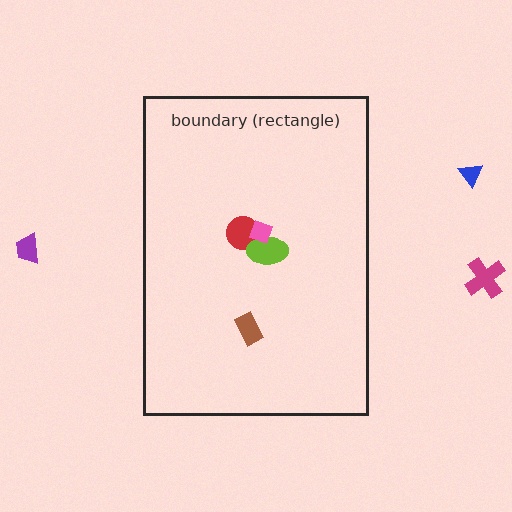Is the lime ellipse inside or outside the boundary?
Inside.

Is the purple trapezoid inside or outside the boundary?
Outside.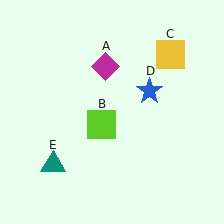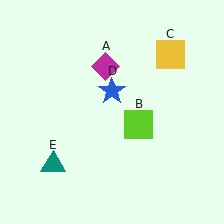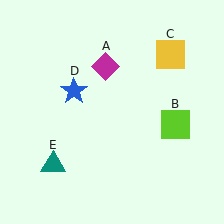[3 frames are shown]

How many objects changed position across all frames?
2 objects changed position: lime square (object B), blue star (object D).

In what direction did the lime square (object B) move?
The lime square (object B) moved right.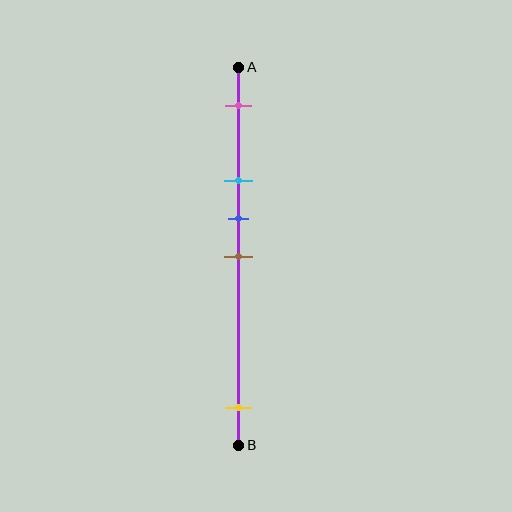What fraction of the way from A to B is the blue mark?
The blue mark is approximately 40% (0.4) of the way from A to B.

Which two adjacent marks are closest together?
The blue and brown marks are the closest adjacent pair.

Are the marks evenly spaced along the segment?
No, the marks are not evenly spaced.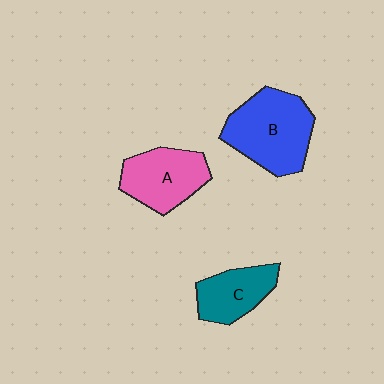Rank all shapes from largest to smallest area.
From largest to smallest: B (blue), A (pink), C (teal).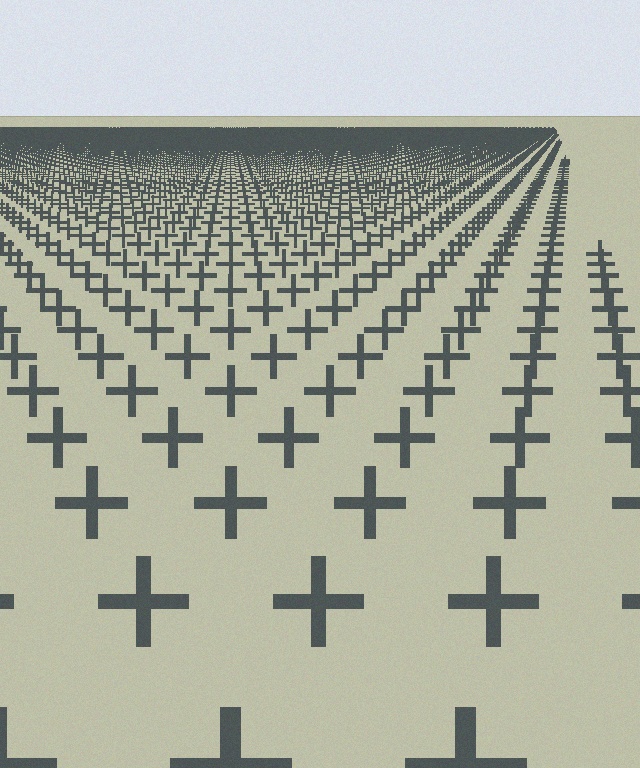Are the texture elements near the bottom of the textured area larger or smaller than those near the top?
Larger. Near the bottom, elements are closer to the viewer and appear at a bigger on-screen size.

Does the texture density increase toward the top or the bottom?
Density increases toward the top.